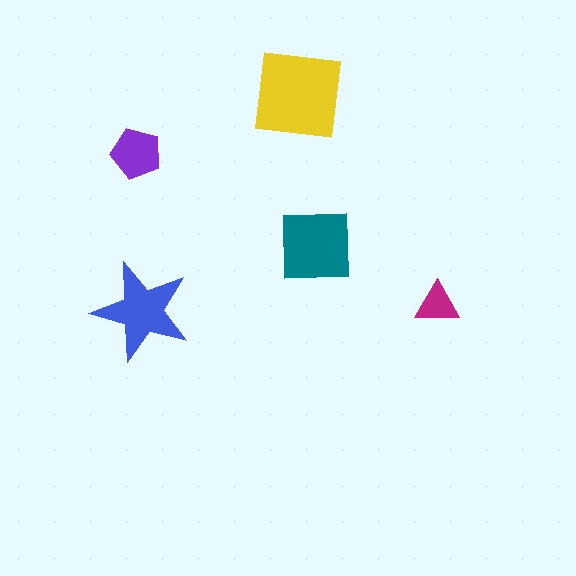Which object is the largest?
The yellow square.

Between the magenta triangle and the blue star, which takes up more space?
The blue star.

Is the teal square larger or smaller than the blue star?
Larger.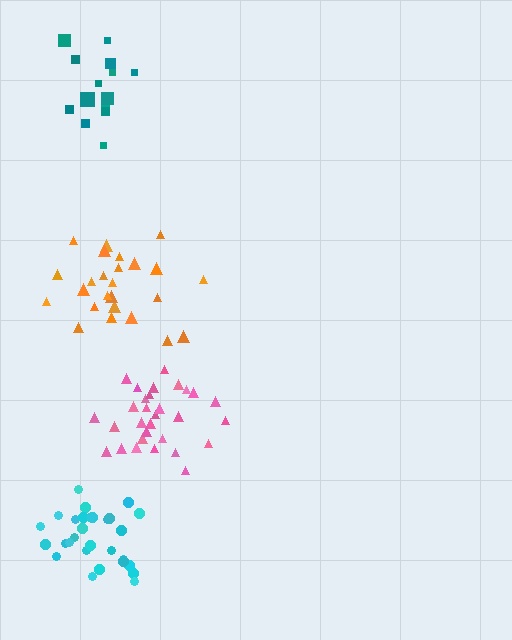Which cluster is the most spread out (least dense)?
Teal.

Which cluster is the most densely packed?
Cyan.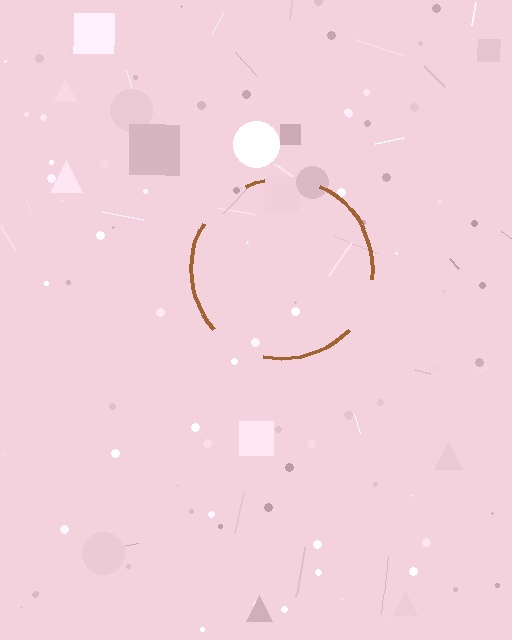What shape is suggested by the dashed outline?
The dashed outline suggests a circle.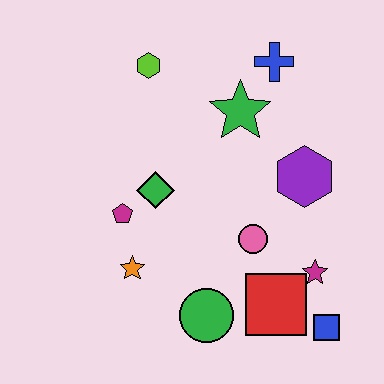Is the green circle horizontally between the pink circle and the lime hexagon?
Yes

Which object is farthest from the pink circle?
The lime hexagon is farthest from the pink circle.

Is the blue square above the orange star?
No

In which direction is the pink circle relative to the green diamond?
The pink circle is to the right of the green diamond.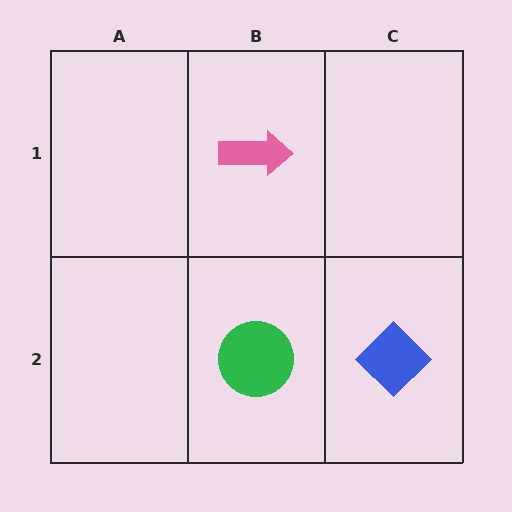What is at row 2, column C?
A blue diamond.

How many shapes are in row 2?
2 shapes.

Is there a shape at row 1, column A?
No, that cell is empty.